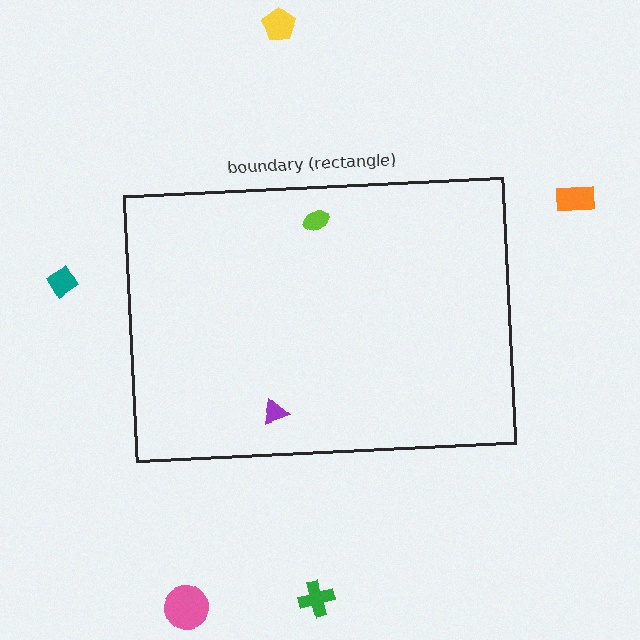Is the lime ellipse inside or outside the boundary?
Inside.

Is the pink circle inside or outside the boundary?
Outside.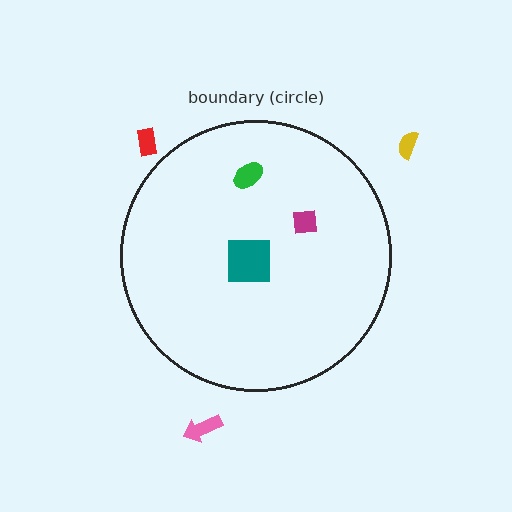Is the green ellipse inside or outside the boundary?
Inside.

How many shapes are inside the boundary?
3 inside, 3 outside.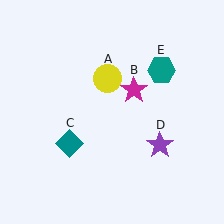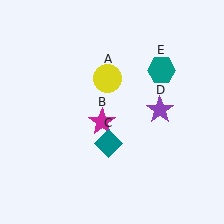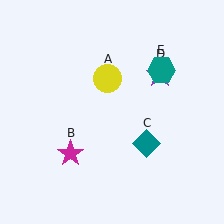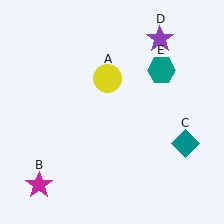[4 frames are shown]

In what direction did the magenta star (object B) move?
The magenta star (object B) moved down and to the left.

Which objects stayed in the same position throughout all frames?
Yellow circle (object A) and teal hexagon (object E) remained stationary.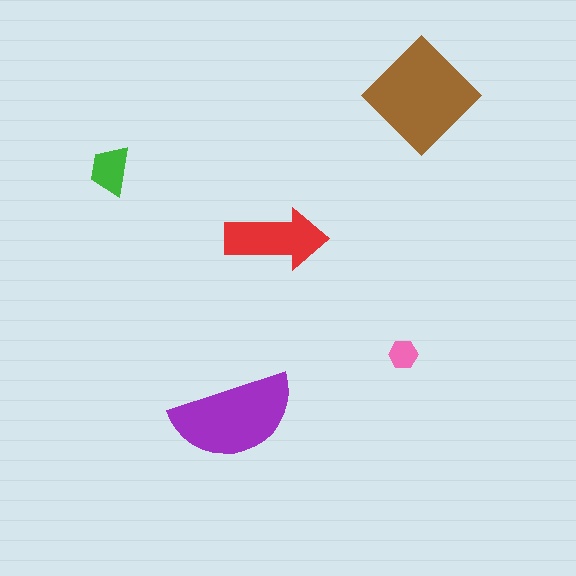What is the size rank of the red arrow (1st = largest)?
3rd.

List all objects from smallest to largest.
The pink hexagon, the green trapezoid, the red arrow, the purple semicircle, the brown diamond.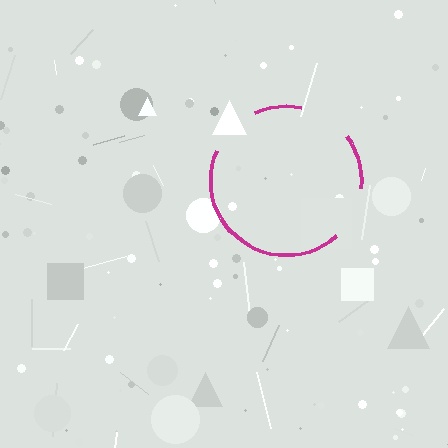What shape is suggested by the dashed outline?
The dashed outline suggests a circle.